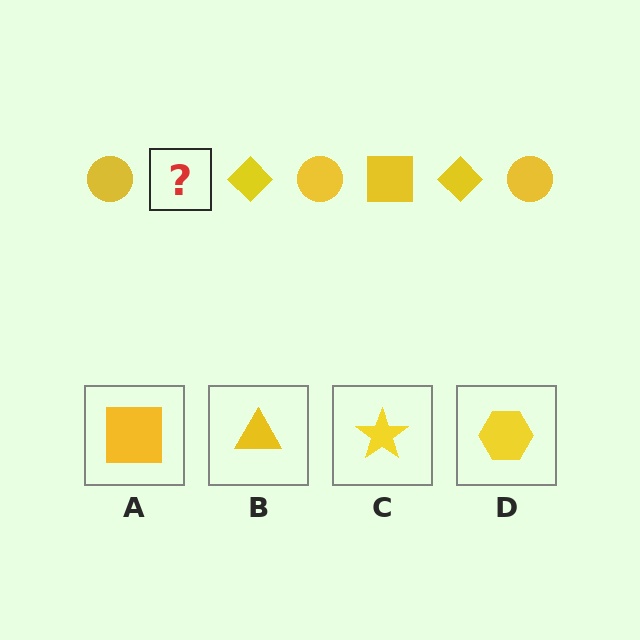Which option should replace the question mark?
Option A.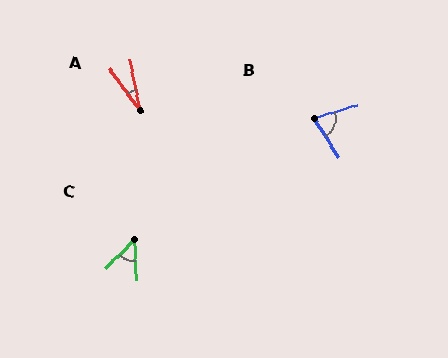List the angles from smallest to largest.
A (24°), C (48°), B (75°).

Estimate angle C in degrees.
Approximately 48 degrees.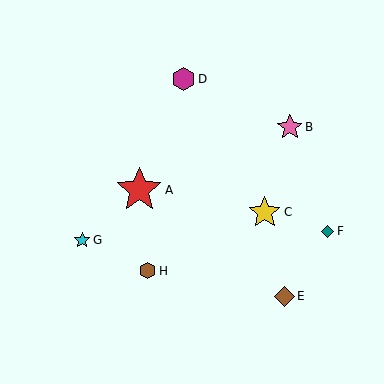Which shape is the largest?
The red star (labeled A) is the largest.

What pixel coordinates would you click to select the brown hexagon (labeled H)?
Click at (148, 271) to select the brown hexagon H.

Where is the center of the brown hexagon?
The center of the brown hexagon is at (148, 271).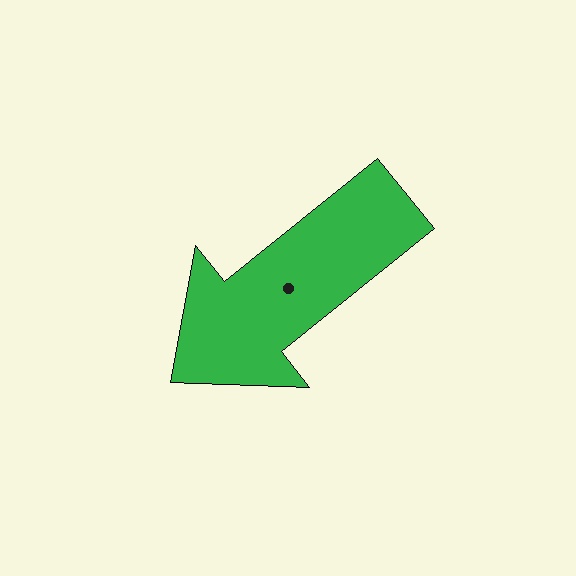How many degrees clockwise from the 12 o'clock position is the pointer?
Approximately 231 degrees.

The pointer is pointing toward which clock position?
Roughly 8 o'clock.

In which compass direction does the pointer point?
Southwest.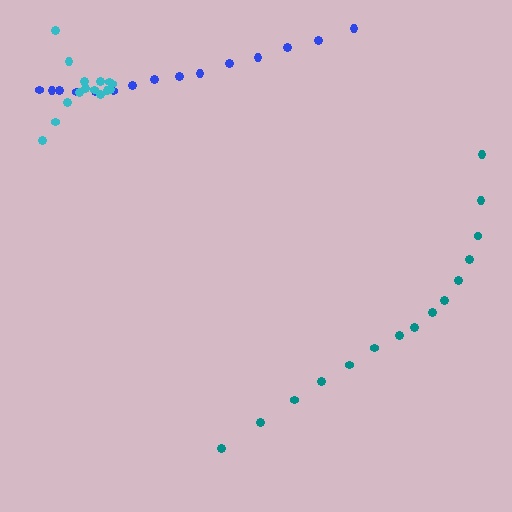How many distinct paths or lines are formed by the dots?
There are 3 distinct paths.